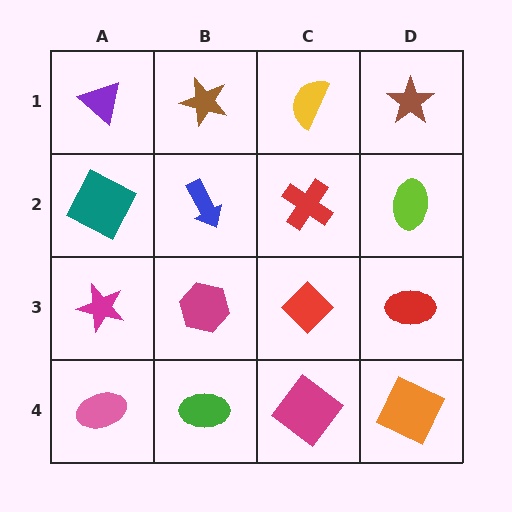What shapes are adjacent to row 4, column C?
A red diamond (row 3, column C), a green ellipse (row 4, column B), an orange square (row 4, column D).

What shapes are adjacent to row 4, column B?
A magenta hexagon (row 3, column B), a pink ellipse (row 4, column A), a magenta diamond (row 4, column C).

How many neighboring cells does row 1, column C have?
3.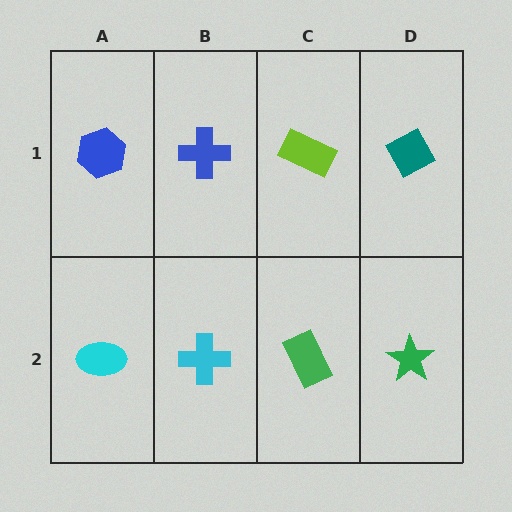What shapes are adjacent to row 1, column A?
A cyan ellipse (row 2, column A), a blue cross (row 1, column B).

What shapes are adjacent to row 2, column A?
A blue hexagon (row 1, column A), a cyan cross (row 2, column B).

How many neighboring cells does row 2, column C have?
3.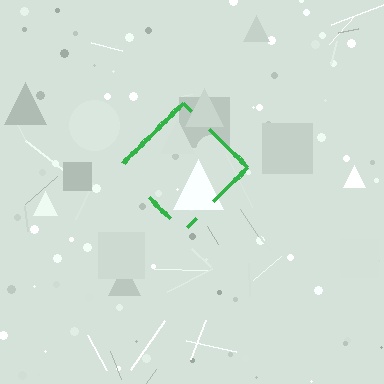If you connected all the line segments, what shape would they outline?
They would outline a diamond.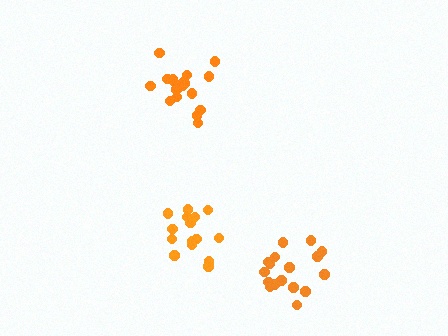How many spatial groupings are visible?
There are 3 spatial groupings.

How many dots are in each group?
Group 1: 19 dots, Group 2: 18 dots, Group 3: 15 dots (52 total).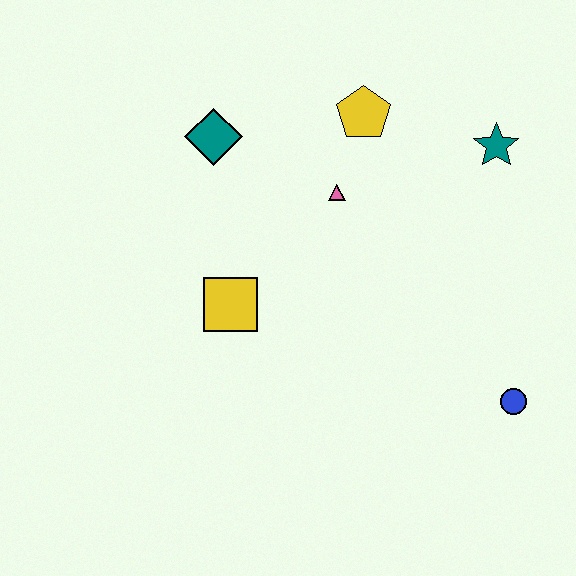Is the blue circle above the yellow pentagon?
No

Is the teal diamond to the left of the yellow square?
Yes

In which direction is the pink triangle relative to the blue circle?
The pink triangle is above the blue circle.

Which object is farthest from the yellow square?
The teal star is farthest from the yellow square.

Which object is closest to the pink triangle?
The yellow pentagon is closest to the pink triangle.